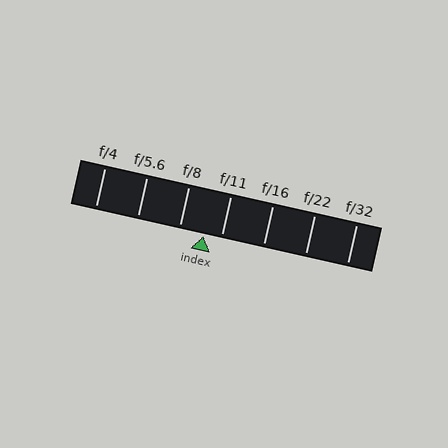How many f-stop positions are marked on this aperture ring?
There are 7 f-stop positions marked.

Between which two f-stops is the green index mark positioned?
The index mark is between f/8 and f/11.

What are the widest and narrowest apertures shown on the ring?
The widest aperture shown is f/4 and the narrowest is f/32.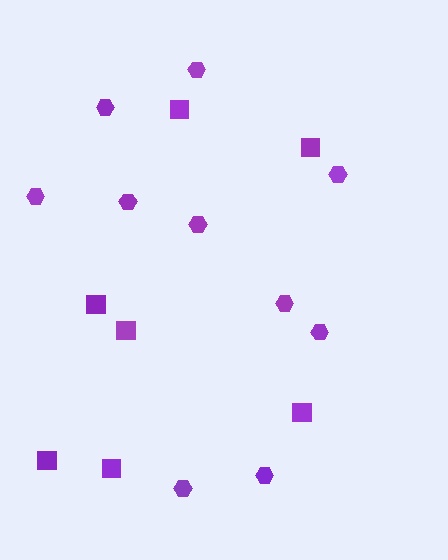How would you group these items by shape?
There are 2 groups: one group of squares (7) and one group of hexagons (10).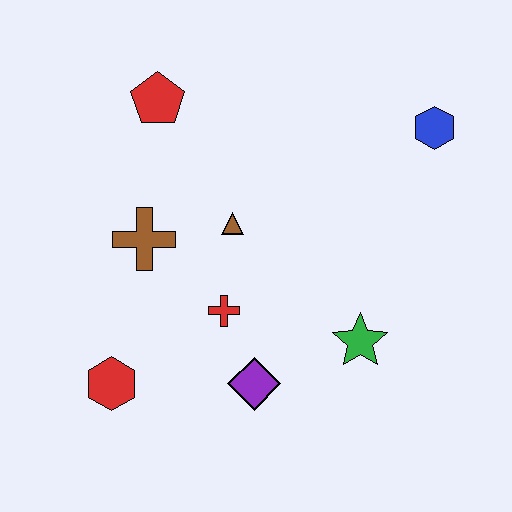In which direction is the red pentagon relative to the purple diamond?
The red pentagon is above the purple diamond.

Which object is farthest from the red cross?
The blue hexagon is farthest from the red cross.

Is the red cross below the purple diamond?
No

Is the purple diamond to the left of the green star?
Yes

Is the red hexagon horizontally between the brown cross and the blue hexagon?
No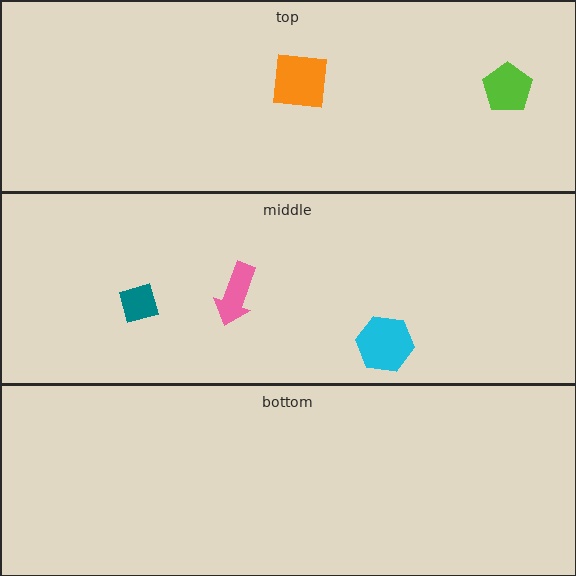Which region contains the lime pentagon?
The top region.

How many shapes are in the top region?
2.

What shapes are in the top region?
The orange square, the lime pentagon.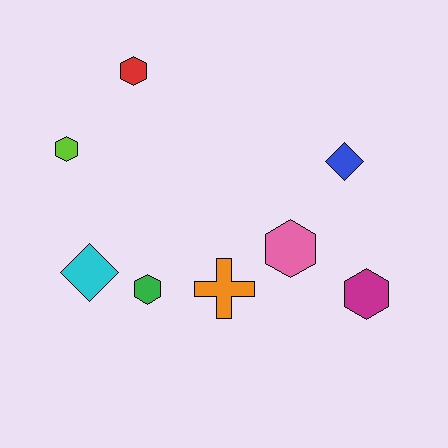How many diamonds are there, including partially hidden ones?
There are 2 diamonds.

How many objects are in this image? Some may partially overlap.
There are 8 objects.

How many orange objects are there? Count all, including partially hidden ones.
There is 1 orange object.